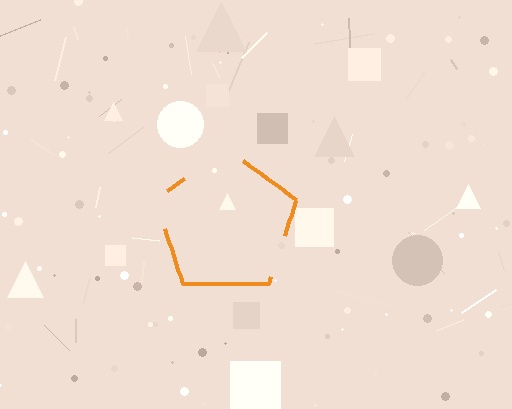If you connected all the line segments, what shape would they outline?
They would outline a pentagon.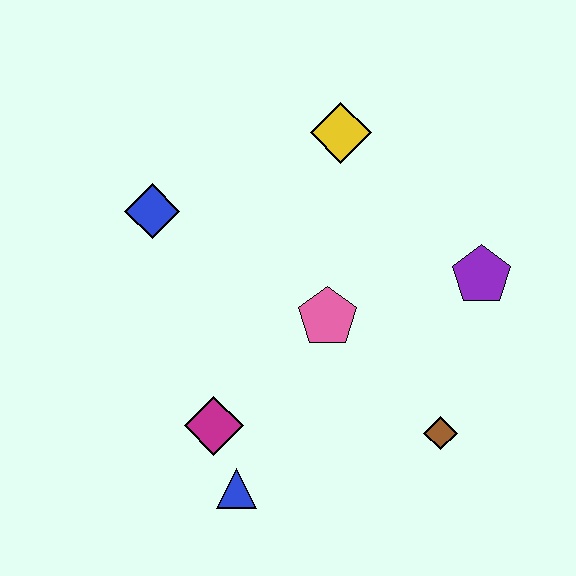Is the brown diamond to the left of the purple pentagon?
Yes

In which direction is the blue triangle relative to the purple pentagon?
The blue triangle is to the left of the purple pentagon.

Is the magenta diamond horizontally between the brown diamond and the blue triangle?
No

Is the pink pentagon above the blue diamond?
No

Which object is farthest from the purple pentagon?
The blue diamond is farthest from the purple pentagon.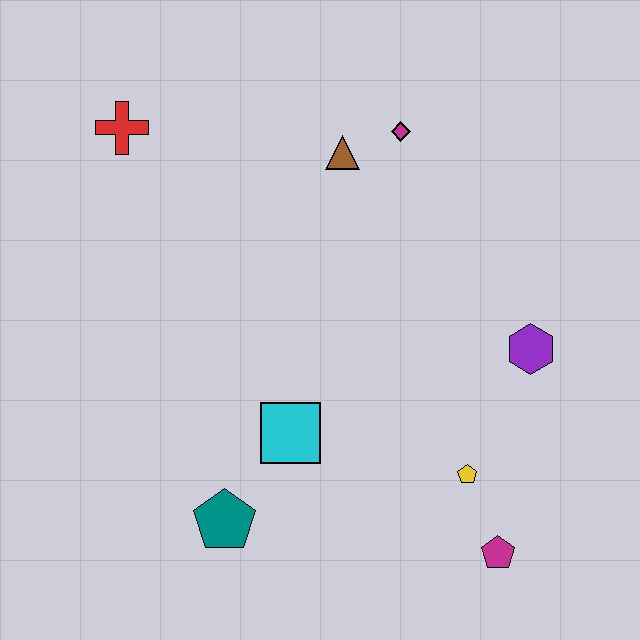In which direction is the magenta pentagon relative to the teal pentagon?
The magenta pentagon is to the right of the teal pentagon.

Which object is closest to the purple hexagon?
The yellow pentagon is closest to the purple hexagon.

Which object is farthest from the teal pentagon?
The magenta diamond is farthest from the teal pentagon.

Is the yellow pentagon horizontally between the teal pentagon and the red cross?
No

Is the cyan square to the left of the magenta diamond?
Yes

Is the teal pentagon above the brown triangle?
No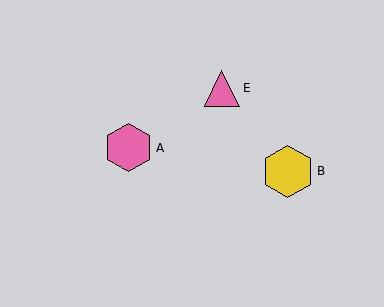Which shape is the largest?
The yellow hexagon (labeled B) is the largest.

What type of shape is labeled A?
Shape A is a pink hexagon.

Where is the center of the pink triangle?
The center of the pink triangle is at (222, 88).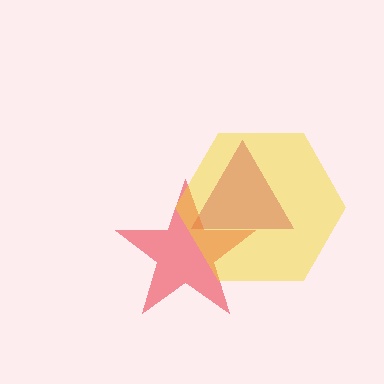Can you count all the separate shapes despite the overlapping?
Yes, there are 3 separate shapes.